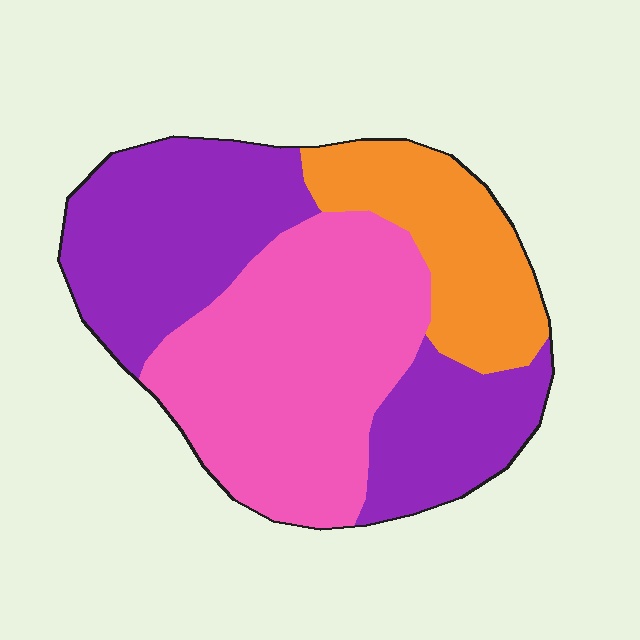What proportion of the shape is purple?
Purple takes up between a quarter and a half of the shape.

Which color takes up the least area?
Orange, at roughly 20%.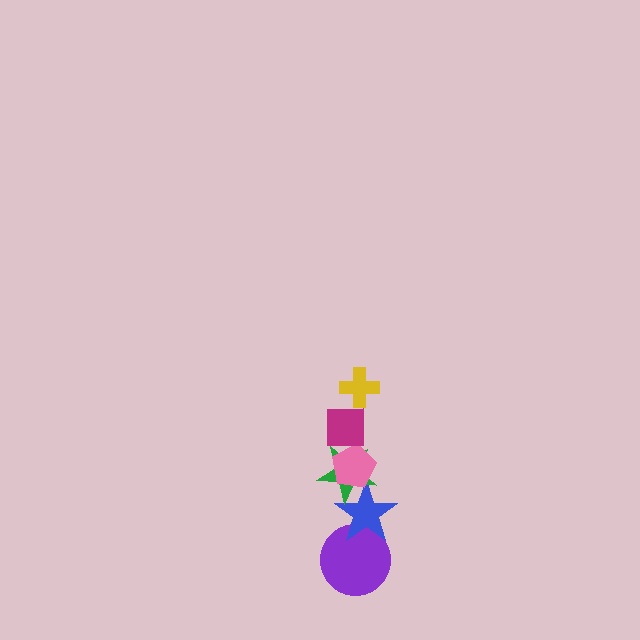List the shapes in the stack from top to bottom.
From top to bottom: the yellow cross, the magenta square, the pink pentagon, the green star, the blue star, the purple circle.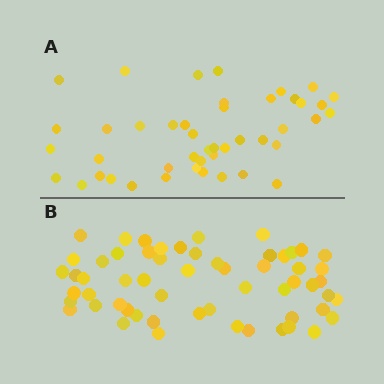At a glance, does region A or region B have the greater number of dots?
Region B (the bottom region) has more dots.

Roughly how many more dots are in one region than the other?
Region B has approximately 15 more dots than region A.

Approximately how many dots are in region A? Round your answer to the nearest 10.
About 40 dots. (The exact count is 45, which rounds to 40.)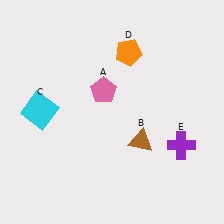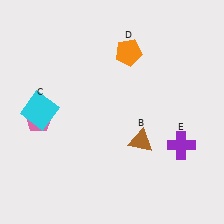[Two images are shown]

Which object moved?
The pink pentagon (A) moved left.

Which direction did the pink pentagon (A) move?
The pink pentagon (A) moved left.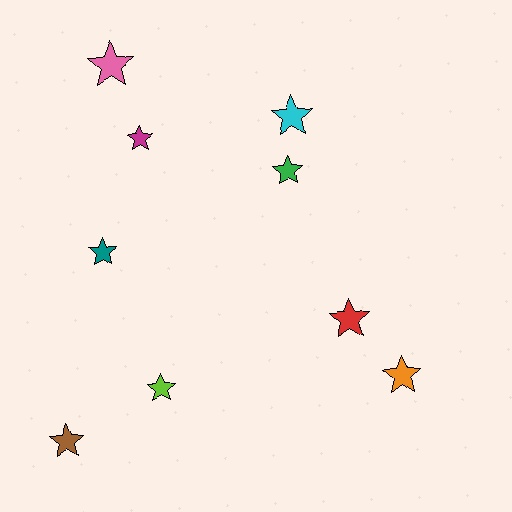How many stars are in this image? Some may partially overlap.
There are 9 stars.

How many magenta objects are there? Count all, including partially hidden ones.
There is 1 magenta object.